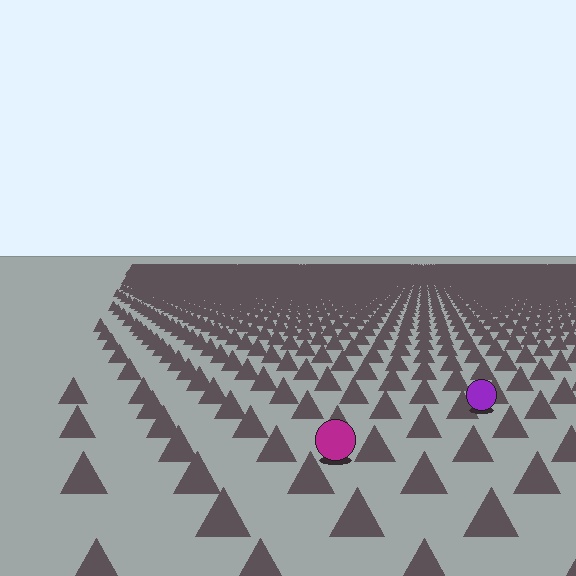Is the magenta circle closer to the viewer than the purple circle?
Yes. The magenta circle is closer — you can tell from the texture gradient: the ground texture is coarser near it.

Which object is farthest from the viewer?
The purple circle is farthest from the viewer. It appears smaller and the ground texture around it is denser.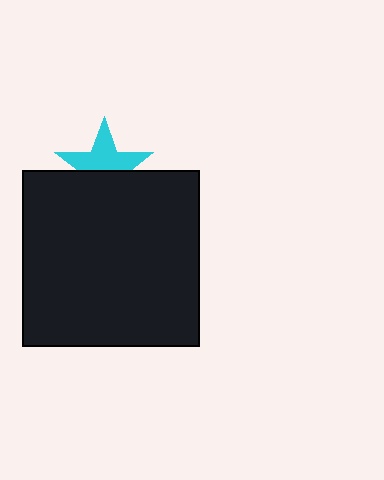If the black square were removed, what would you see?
You would see the complete cyan star.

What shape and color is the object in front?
The object in front is a black square.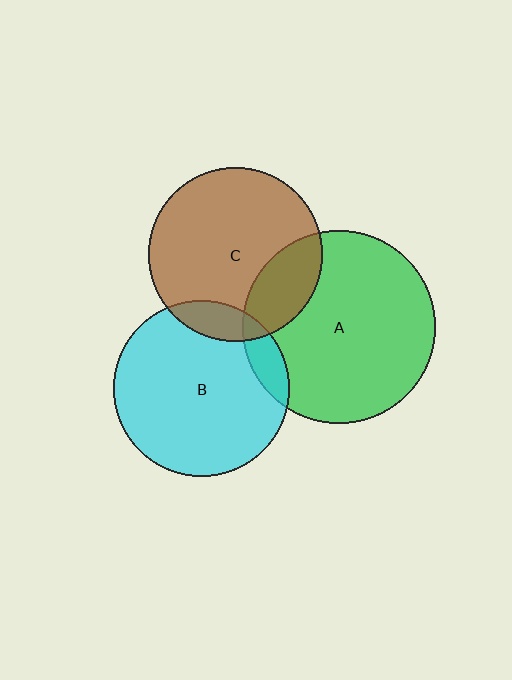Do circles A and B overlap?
Yes.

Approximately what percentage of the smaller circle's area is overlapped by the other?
Approximately 10%.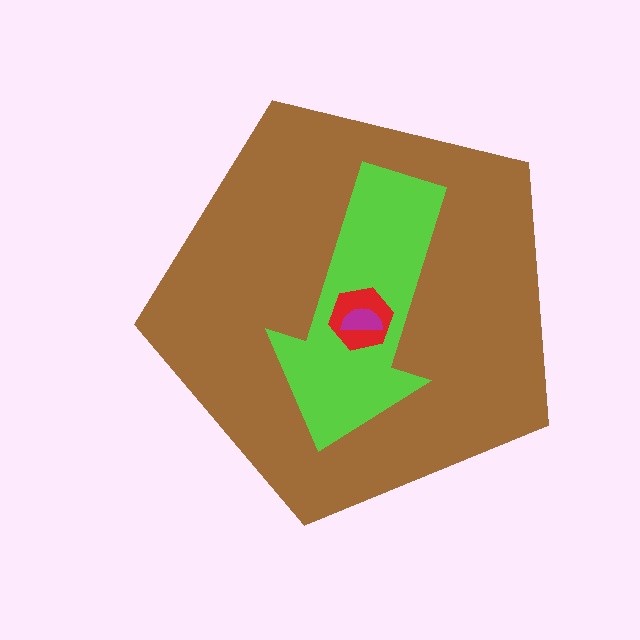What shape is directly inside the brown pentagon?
The lime arrow.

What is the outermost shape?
The brown pentagon.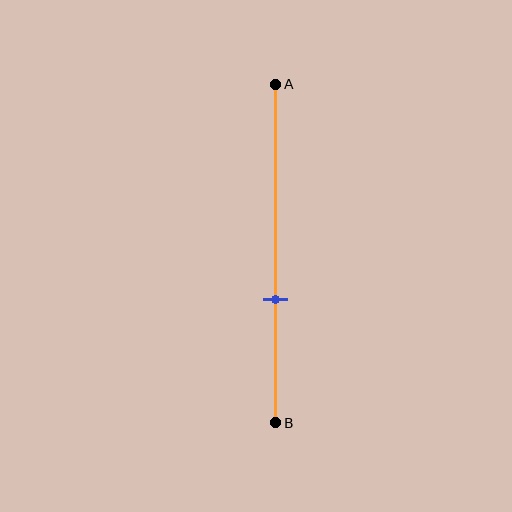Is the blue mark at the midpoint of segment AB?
No, the mark is at about 65% from A, not at the 50% midpoint.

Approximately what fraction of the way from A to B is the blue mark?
The blue mark is approximately 65% of the way from A to B.